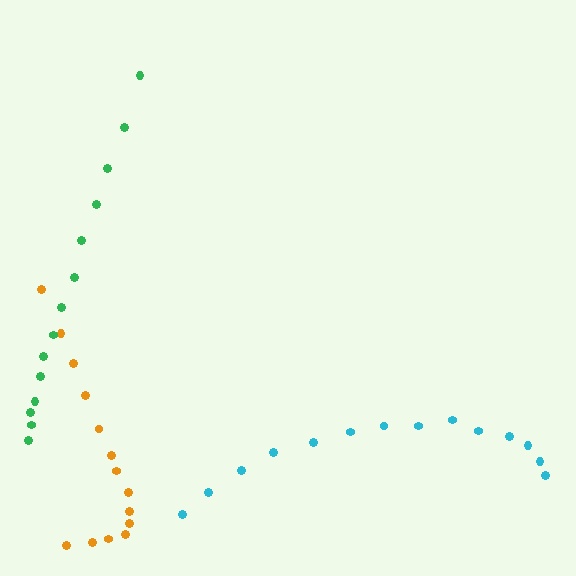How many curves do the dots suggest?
There are 3 distinct paths.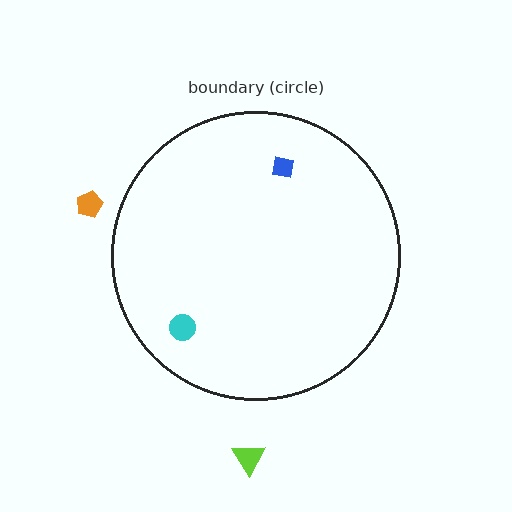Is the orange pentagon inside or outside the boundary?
Outside.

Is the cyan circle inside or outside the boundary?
Inside.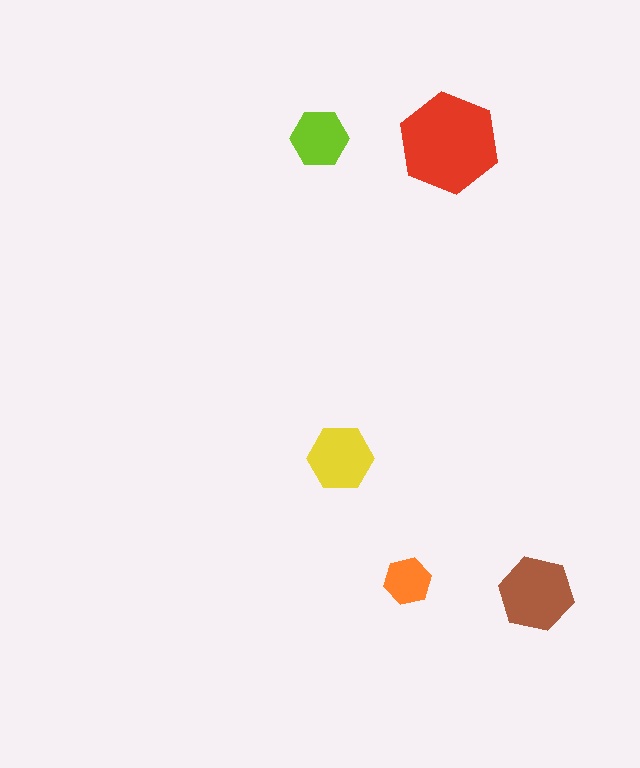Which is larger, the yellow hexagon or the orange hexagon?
The yellow one.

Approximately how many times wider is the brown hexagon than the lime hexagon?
About 1.5 times wider.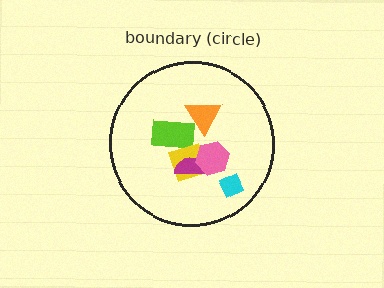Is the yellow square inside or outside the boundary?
Inside.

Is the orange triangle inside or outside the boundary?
Inside.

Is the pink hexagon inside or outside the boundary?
Inside.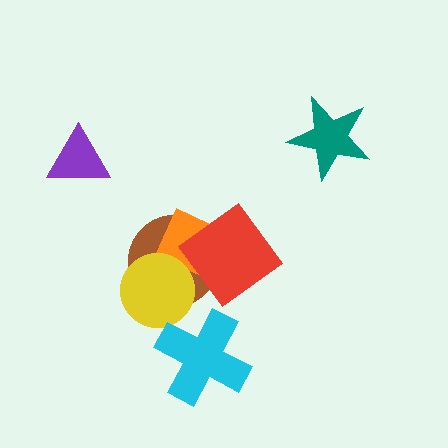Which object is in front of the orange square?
The red diamond is in front of the orange square.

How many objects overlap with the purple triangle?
0 objects overlap with the purple triangle.